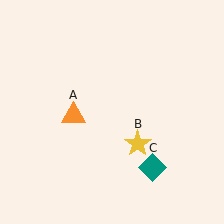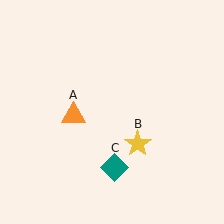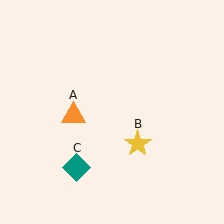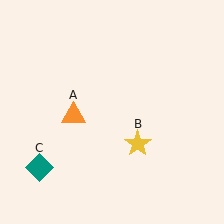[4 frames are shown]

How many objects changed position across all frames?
1 object changed position: teal diamond (object C).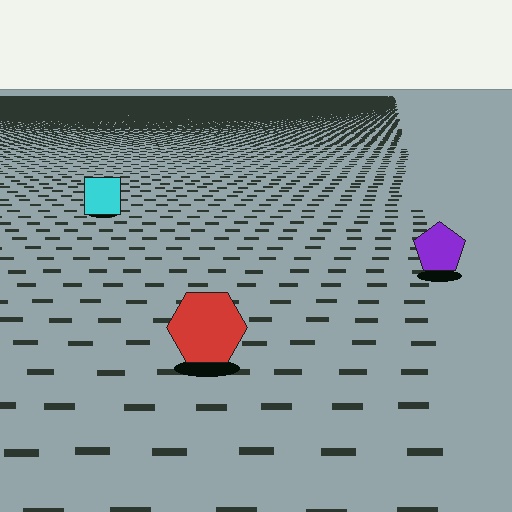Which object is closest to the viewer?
The red hexagon is closest. The texture marks near it are larger and more spread out.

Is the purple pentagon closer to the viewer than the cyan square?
Yes. The purple pentagon is closer — you can tell from the texture gradient: the ground texture is coarser near it.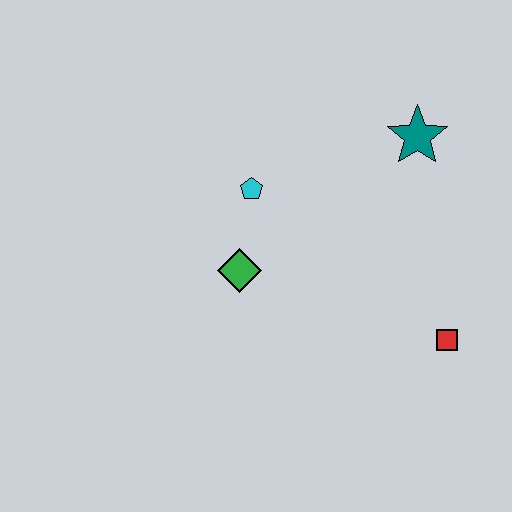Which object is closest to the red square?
The teal star is closest to the red square.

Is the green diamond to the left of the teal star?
Yes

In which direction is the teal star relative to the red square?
The teal star is above the red square.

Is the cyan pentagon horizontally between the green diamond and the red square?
Yes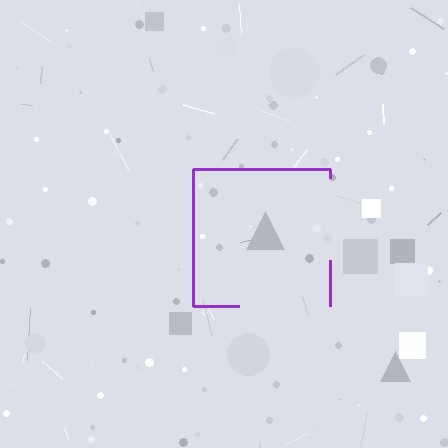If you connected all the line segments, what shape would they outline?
They would outline a square.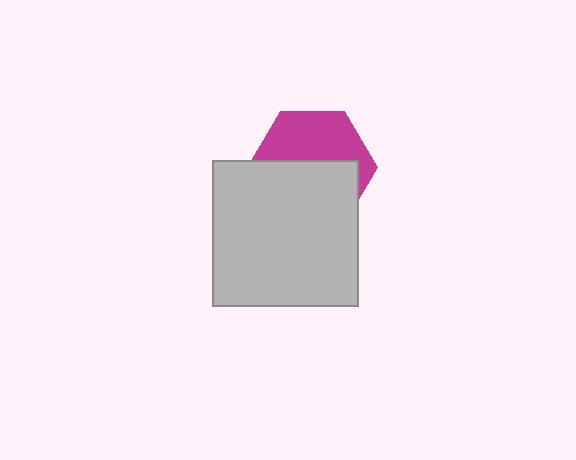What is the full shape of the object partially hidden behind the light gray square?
The partially hidden object is a magenta hexagon.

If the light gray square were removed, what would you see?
You would see the complete magenta hexagon.